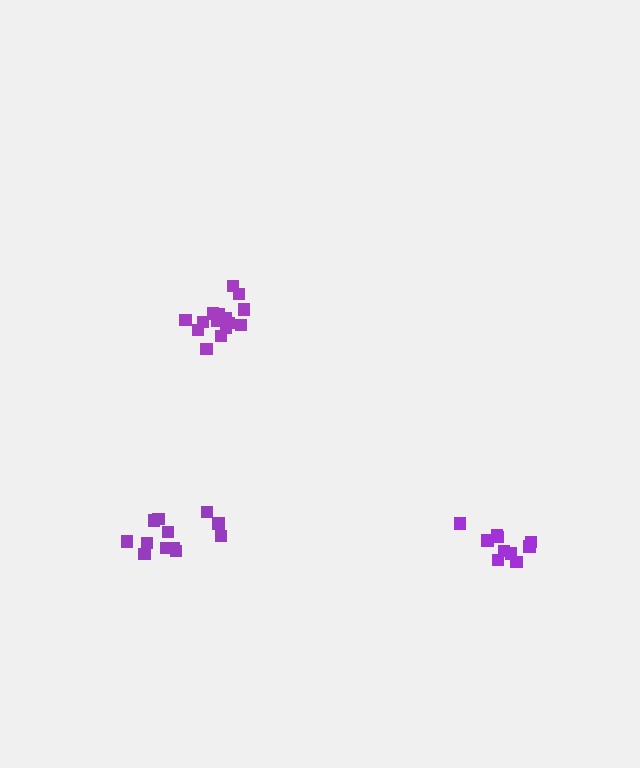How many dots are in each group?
Group 1: 15 dots, Group 2: 12 dots, Group 3: 11 dots (38 total).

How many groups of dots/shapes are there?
There are 3 groups.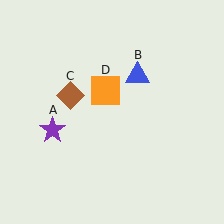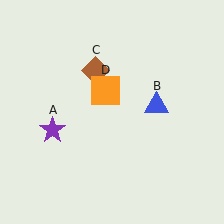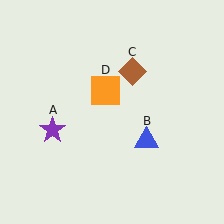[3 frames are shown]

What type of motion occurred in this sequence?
The blue triangle (object B), brown diamond (object C) rotated clockwise around the center of the scene.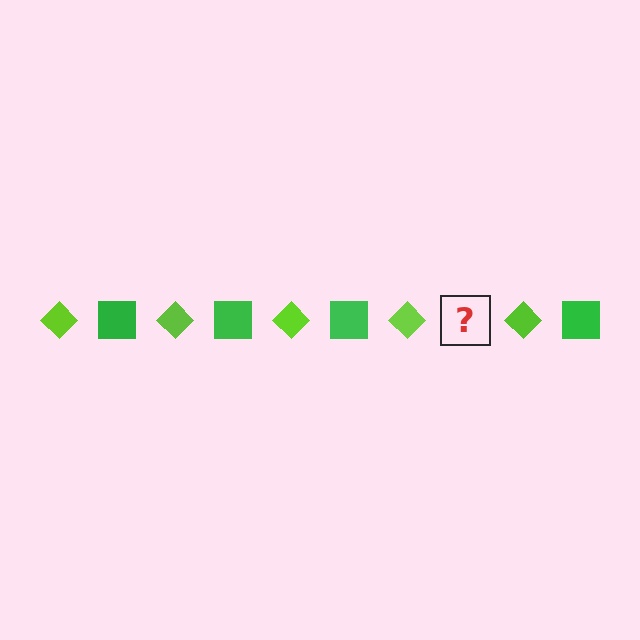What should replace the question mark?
The question mark should be replaced with a green square.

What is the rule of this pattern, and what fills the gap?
The rule is that the pattern alternates between lime diamond and green square. The gap should be filled with a green square.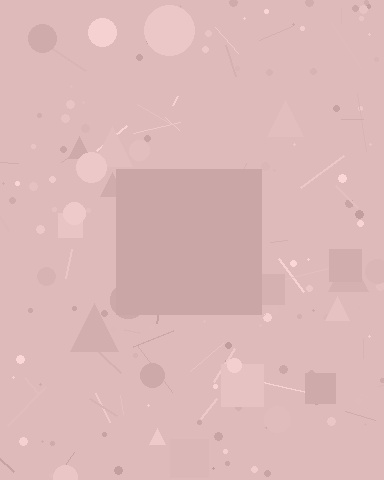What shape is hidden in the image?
A square is hidden in the image.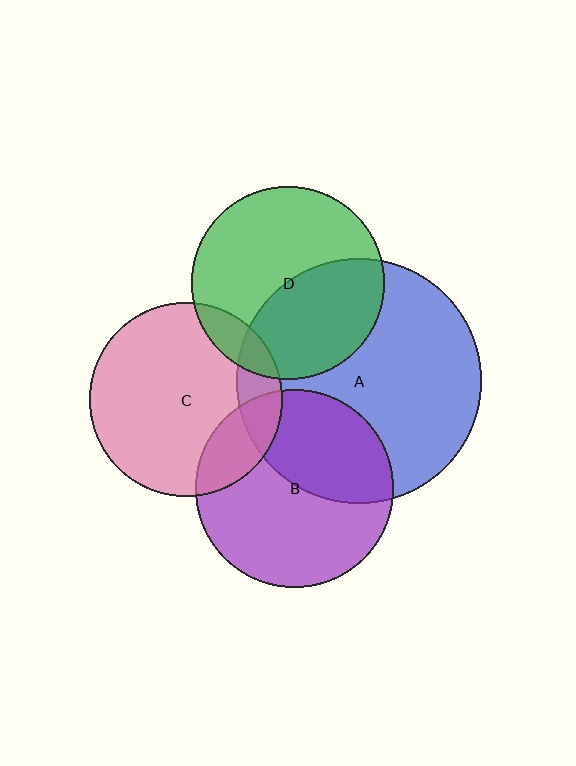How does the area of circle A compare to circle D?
Approximately 1.6 times.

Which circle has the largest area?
Circle A (blue).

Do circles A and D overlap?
Yes.